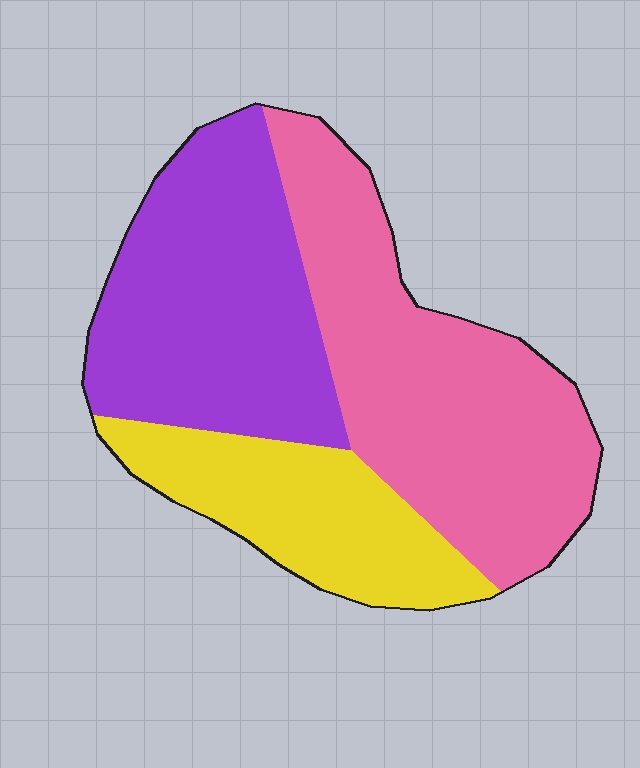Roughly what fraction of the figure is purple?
Purple covers 36% of the figure.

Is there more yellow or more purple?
Purple.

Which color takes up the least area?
Yellow, at roughly 20%.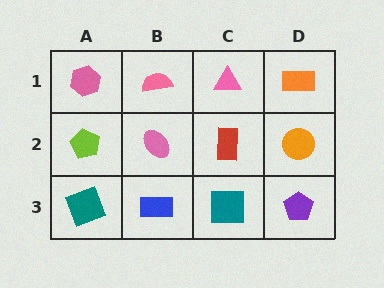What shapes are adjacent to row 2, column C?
A pink triangle (row 1, column C), a teal square (row 3, column C), a pink ellipse (row 2, column B), an orange circle (row 2, column D).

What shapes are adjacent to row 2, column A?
A pink hexagon (row 1, column A), a teal square (row 3, column A), a pink ellipse (row 2, column B).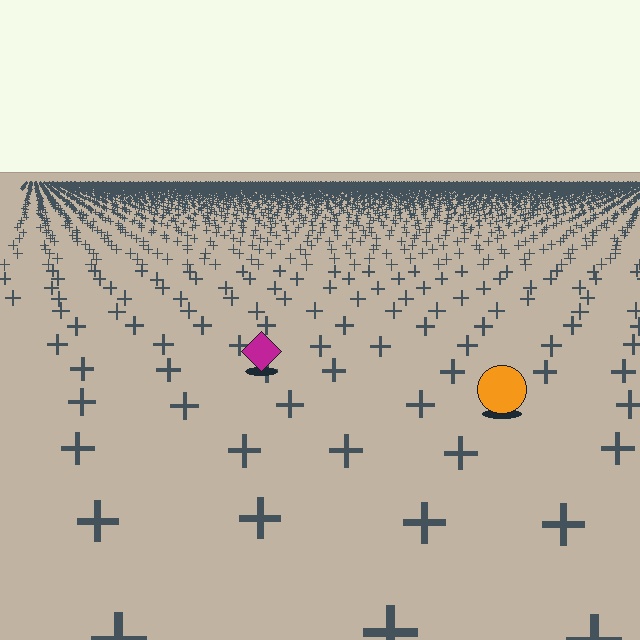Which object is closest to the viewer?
The orange circle is closest. The texture marks near it are larger and more spread out.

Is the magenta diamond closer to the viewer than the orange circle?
No. The orange circle is closer — you can tell from the texture gradient: the ground texture is coarser near it.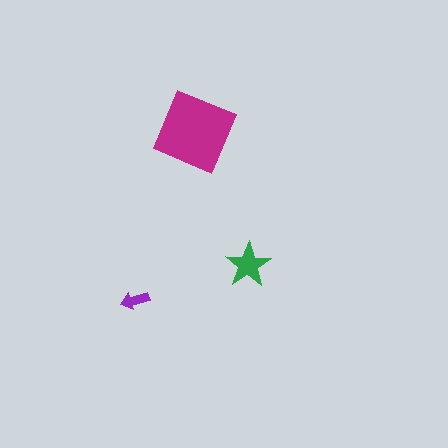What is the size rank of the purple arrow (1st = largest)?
3rd.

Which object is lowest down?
The purple arrow is bottommost.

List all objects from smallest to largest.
The purple arrow, the green star, the magenta diamond.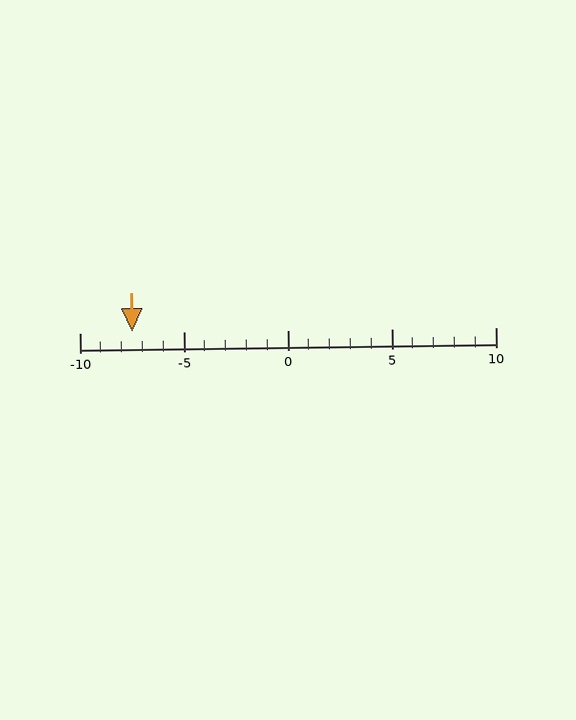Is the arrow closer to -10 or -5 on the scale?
The arrow is closer to -5.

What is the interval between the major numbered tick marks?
The major tick marks are spaced 5 units apart.